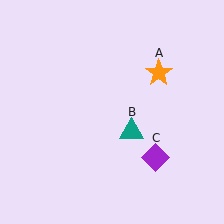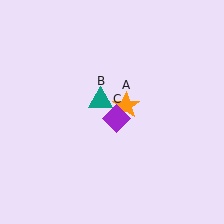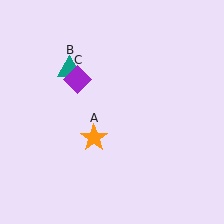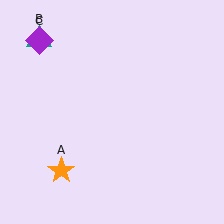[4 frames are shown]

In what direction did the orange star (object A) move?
The orange star (object A) moved down and to the left.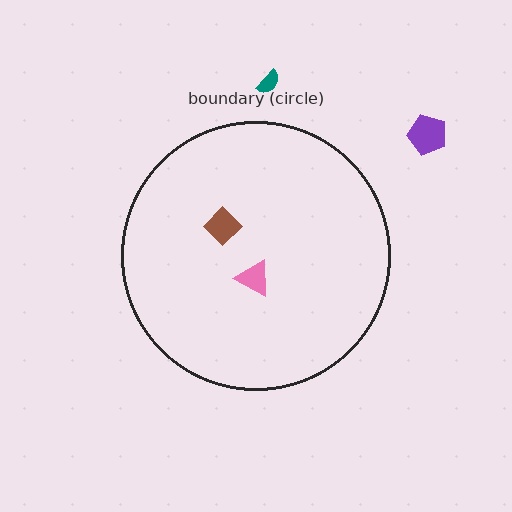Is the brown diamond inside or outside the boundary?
Inside.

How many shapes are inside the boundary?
2 inside, 2 outside.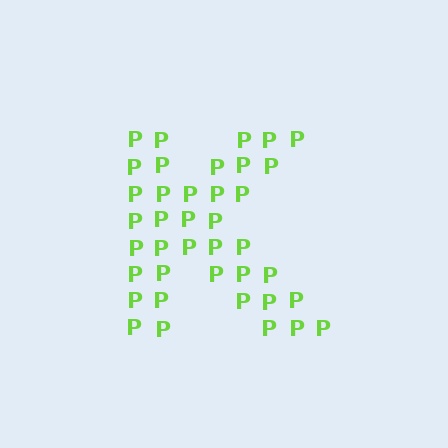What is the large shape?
The large shape is the letter K.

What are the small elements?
The small elements are letter P's.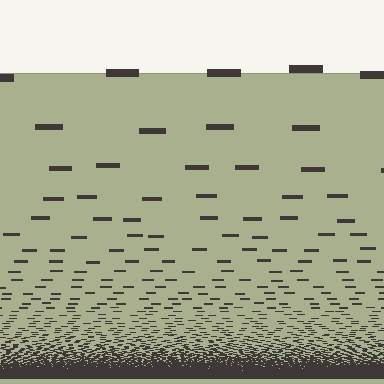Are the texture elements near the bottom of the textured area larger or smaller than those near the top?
Smaller. The gradient is inverted — elements near the bottom are smaller and denser.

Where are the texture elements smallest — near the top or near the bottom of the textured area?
Near the bottom.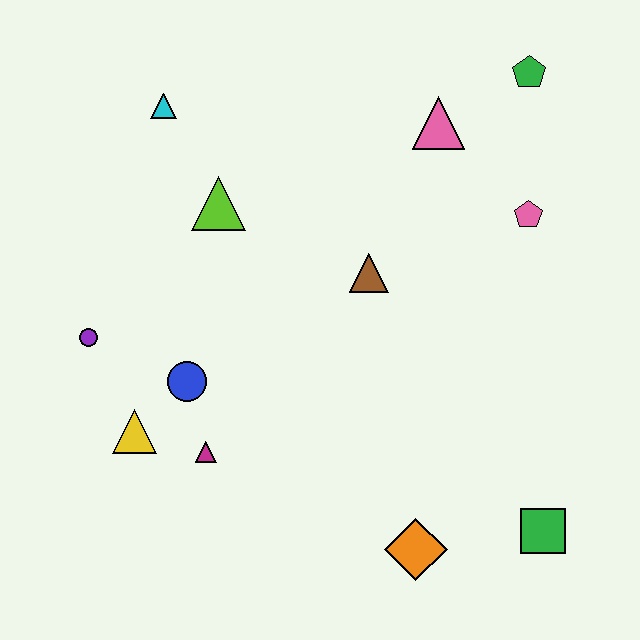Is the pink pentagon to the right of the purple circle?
Yes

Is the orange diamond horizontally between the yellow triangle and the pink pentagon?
Yes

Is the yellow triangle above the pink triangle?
No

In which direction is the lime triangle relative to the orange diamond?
The lime triangle is above the orange diamond.